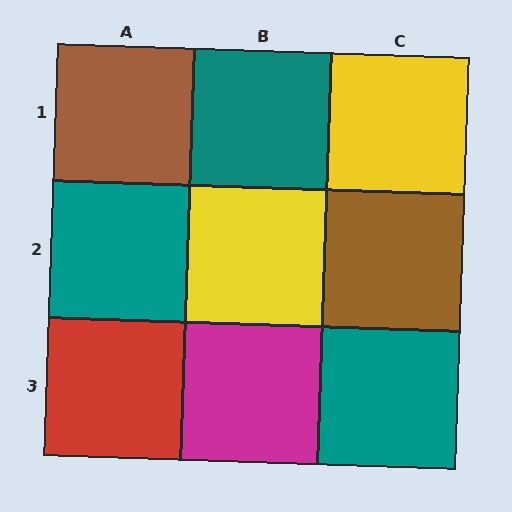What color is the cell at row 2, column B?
Yellow.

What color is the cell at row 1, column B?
Teal.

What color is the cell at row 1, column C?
Yellow.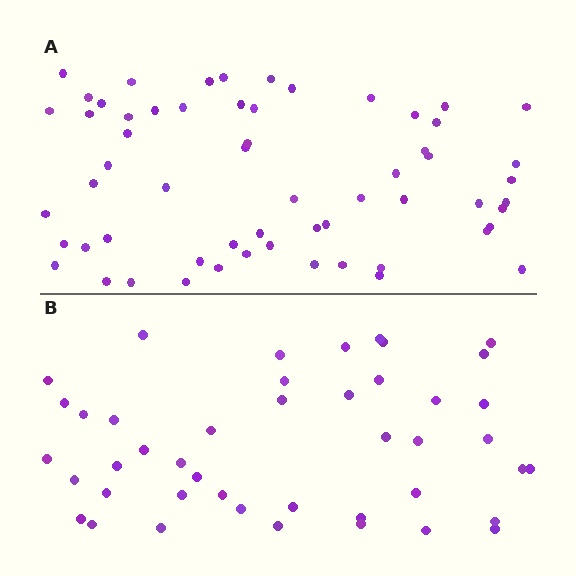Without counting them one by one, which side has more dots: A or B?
Region A (the top region) has more dots.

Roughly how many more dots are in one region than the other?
Region A has approximately 15 more dots than region B.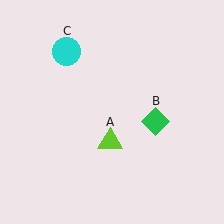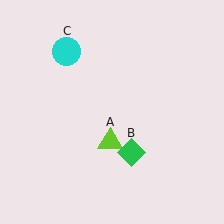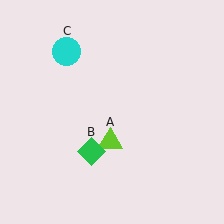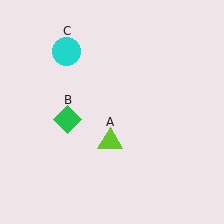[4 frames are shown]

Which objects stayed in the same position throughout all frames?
Lime triangle (object A) and cyan circle (object C) remained stationary.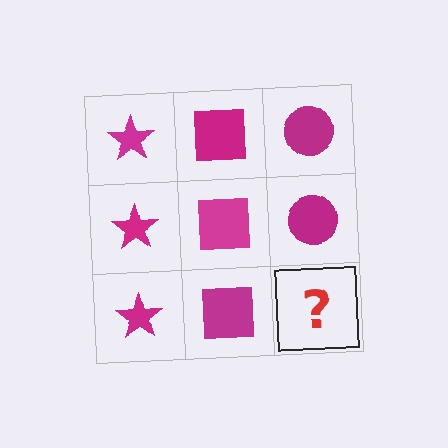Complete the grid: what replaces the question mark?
The question mark should be replaced with a magenta circle.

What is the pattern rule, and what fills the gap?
The rule is that each column has a consistent shape. The gap should be filled with a magenta circle.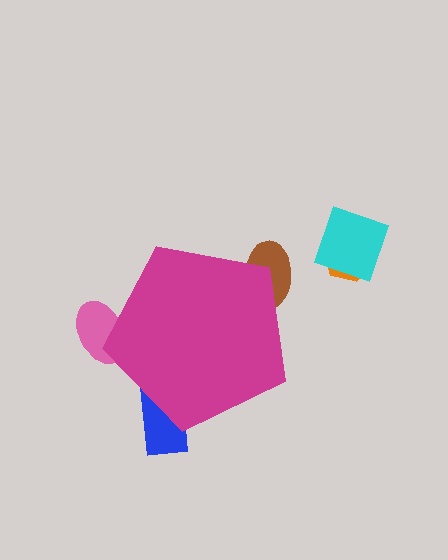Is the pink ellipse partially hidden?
Yes, the pink ellipse is partially hidden behind the magenta pentagon.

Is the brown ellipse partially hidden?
Yes, the brown ellipse is partially hidden behind the magenta pentagon.